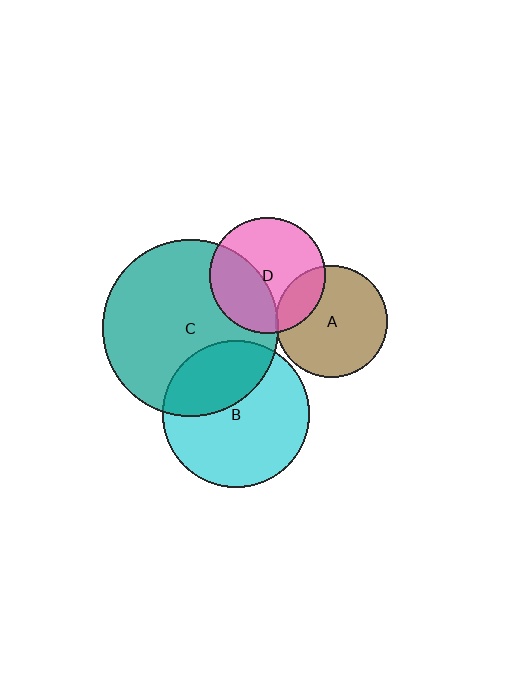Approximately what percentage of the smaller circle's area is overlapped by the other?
Approximately 35%.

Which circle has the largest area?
Circle C (teal).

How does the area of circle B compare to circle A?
Approximately 1.7 times.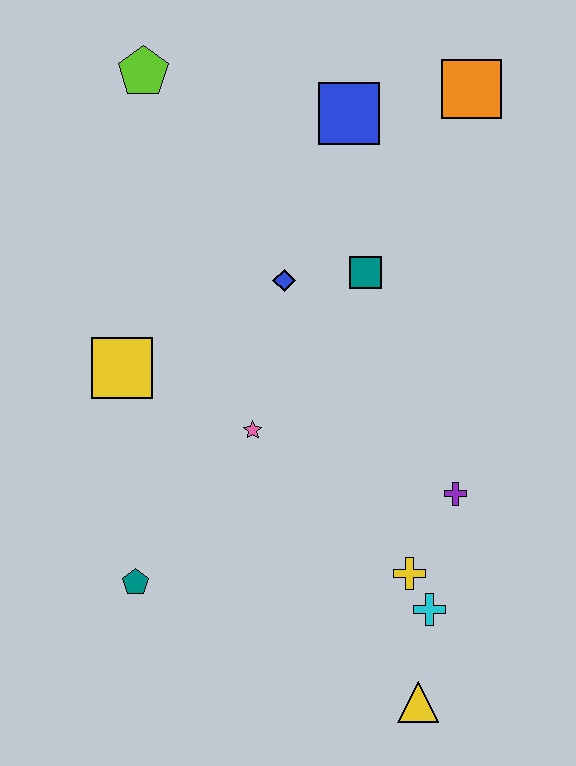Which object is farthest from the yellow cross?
The lime pentagon is farthest from the yellow cross.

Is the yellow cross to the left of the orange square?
Yes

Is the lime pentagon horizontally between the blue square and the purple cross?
No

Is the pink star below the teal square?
Yes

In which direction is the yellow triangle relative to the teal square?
The yellow triangle is below the teal square.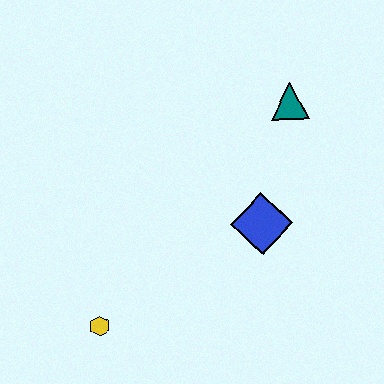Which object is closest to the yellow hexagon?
The blue diamond is closest to the yellow hexagon.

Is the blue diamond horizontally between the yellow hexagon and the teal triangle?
Yes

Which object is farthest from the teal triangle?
The yellow hexagon is farthest from the teal triangle.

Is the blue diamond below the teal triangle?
Yes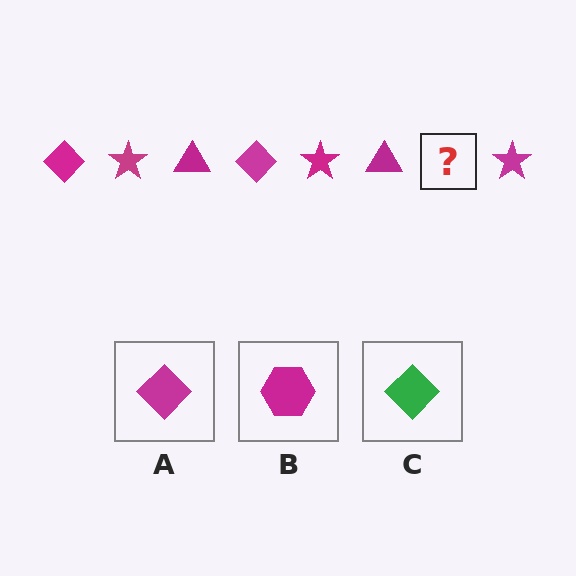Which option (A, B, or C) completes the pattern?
A.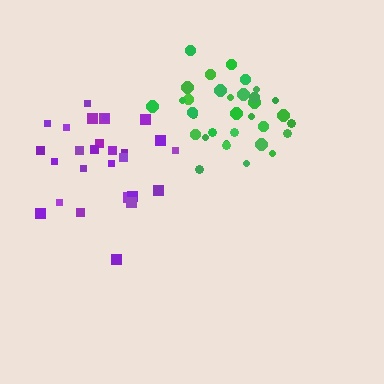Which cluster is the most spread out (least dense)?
Green.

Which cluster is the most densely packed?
Purple.